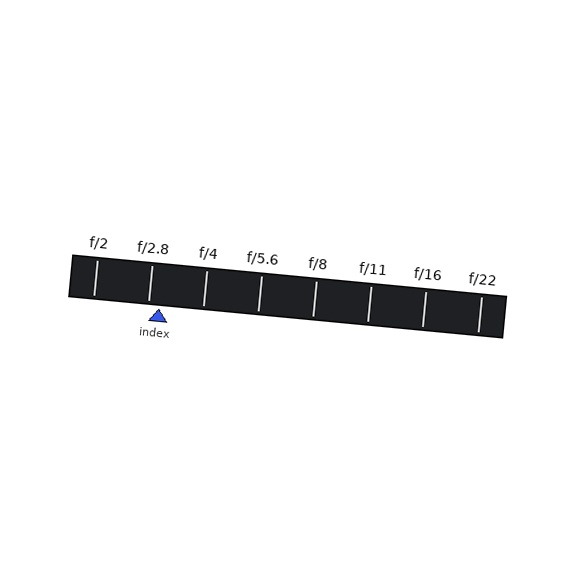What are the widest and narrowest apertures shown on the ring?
The widest aperture shown is f/2 and the narrowest is f/22.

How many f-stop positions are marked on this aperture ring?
There are 8 f-stop positions marked.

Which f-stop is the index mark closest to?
The index mark is closest to f/2.8.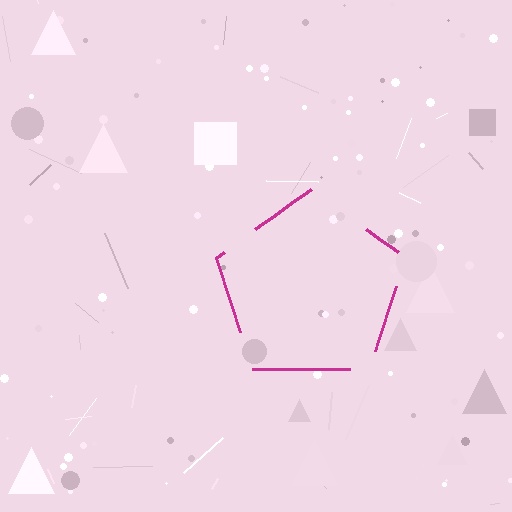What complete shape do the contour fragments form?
The contour fragments form a pentagon.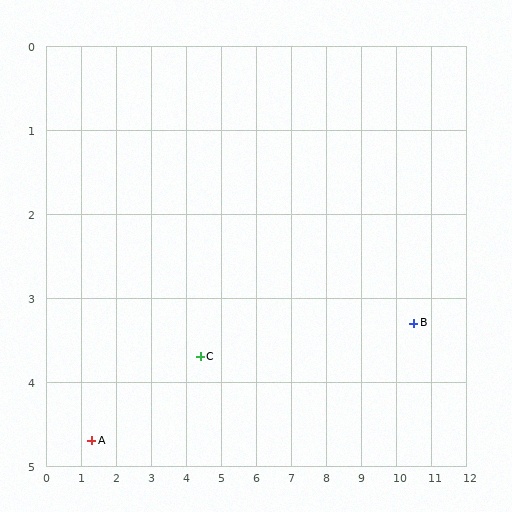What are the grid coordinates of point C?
Point C is at approximately (4.4, 3.7).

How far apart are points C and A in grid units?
Points C and A are about 3.3 grid units apart.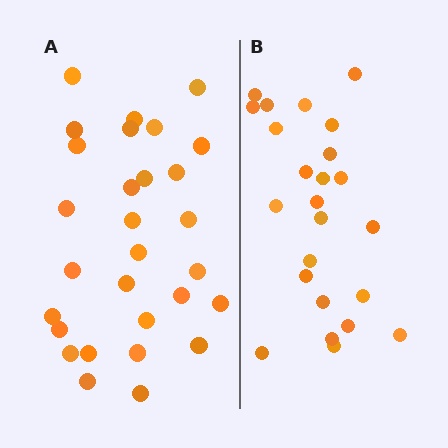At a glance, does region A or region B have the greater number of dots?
Region A (the left region) has more dots.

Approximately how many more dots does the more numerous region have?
Region A has about 5 more dots than region B.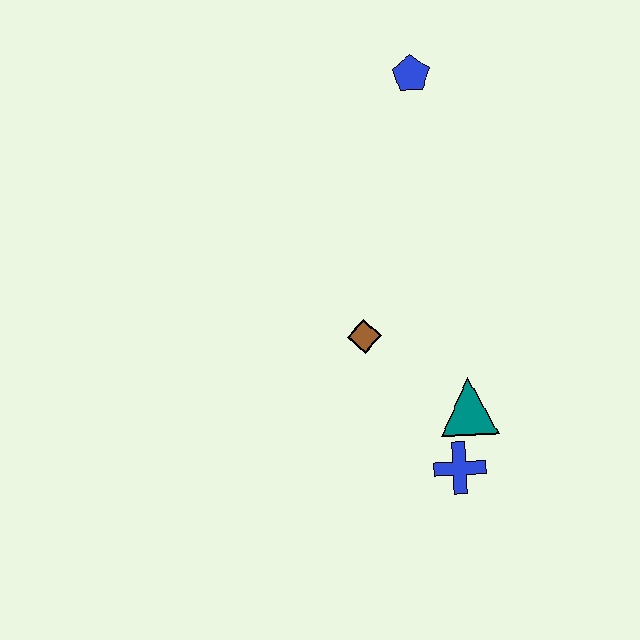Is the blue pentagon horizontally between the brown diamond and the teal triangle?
Yes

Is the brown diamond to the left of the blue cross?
Yes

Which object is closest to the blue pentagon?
The brown diamond is closest to the blue pentagon.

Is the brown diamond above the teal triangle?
Yes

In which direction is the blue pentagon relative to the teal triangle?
The blue pentagon is above the teal triangle.